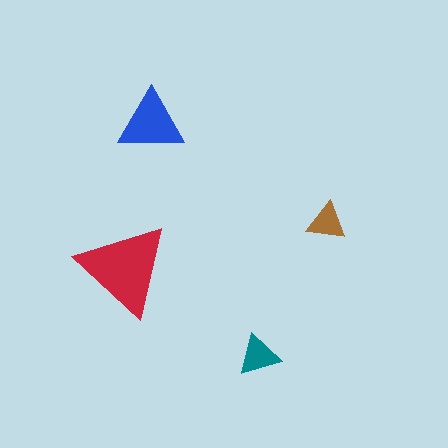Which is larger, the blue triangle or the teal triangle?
The blue one.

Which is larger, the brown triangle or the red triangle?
The red one.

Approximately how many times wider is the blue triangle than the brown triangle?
About 1.5 times wider.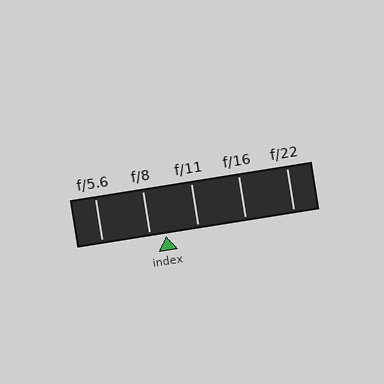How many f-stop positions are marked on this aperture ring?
There are 5 f-stop positions marked.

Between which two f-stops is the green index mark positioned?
The index mark is between f/8 and f/11.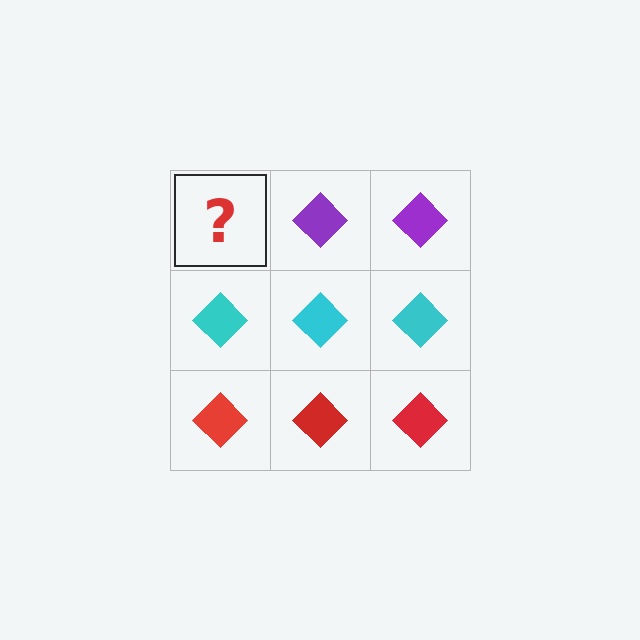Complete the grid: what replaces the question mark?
The question mark should be replaced with a purple diamond.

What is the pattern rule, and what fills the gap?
The rule is that each row has a consistent color. The gap should be filled with a purple diamond.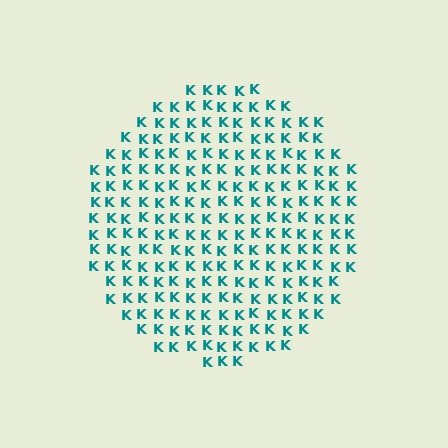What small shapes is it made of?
It is made of small letter K's.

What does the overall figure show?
The overall figure shows a circle.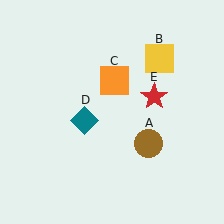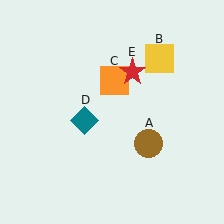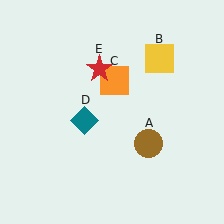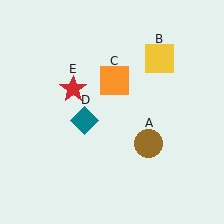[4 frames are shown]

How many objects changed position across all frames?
1 object changed position: red star (object E).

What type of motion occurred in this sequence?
The red star (object E) rotated counterclockwise around the center of the scene.